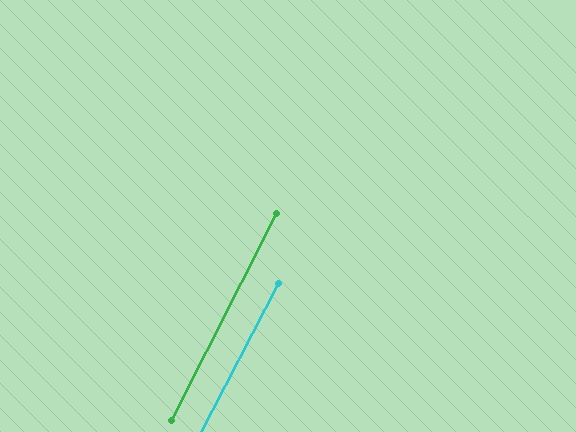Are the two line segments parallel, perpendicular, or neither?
Parallel — their directions differ by only 0.5°.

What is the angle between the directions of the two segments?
Approximately 1 degree.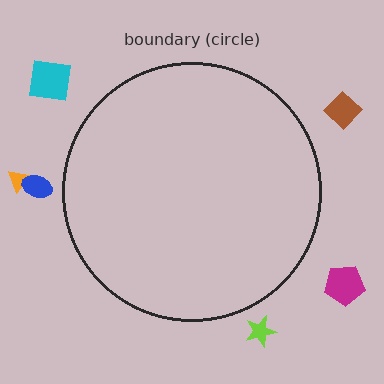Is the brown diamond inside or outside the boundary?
Outside.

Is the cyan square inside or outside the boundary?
Outside.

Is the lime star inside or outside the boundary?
Outside.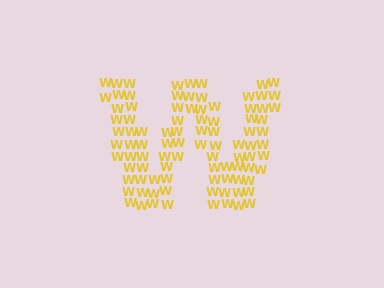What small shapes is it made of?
It is made of small letter W's.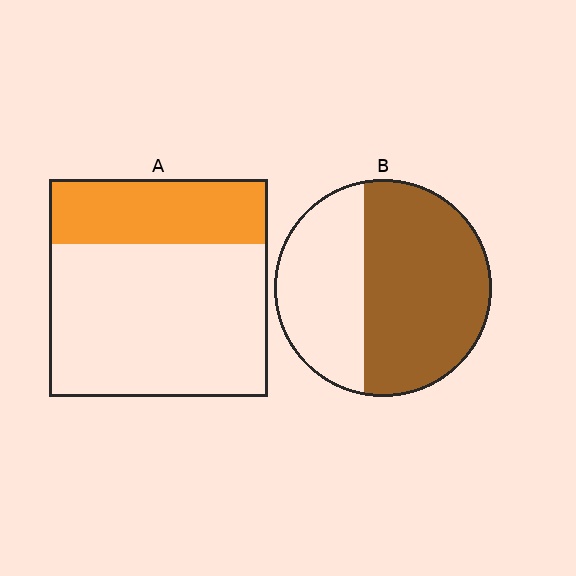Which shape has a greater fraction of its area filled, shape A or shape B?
Shape B.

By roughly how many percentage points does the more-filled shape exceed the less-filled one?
By roughly 30 percentage points (B over A).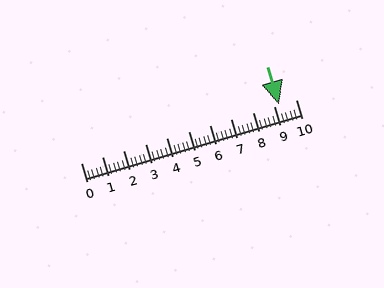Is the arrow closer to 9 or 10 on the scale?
The arrow is closer to 9.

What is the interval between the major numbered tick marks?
The major tick marks are spaced 1 units apart.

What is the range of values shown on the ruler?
The ruler shows values from 0 to 10.